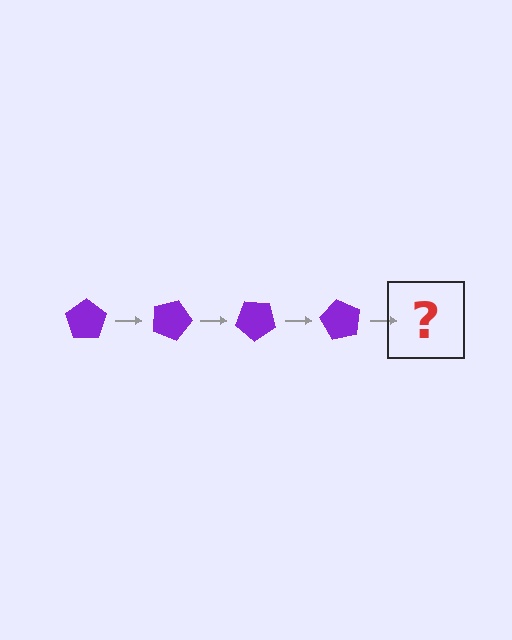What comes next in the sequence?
The next element should be a purple pentagon rotated 80 degrees.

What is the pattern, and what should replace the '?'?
The pattern is that the pentagon rotates 20 degrees each step. The '?' should be a purple pentagon rotated 80 degrees.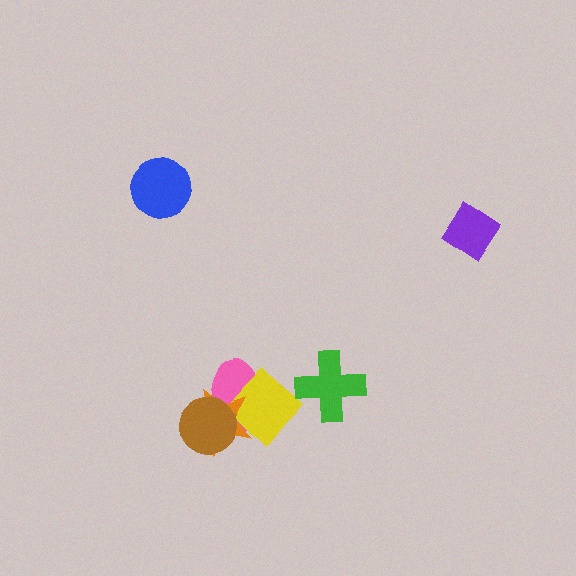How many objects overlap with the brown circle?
3 objects overlap with the brown circle.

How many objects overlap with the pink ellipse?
3 objects overlap with the pink ellipse.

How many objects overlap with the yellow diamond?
3 objects overlap with the yellow diamond.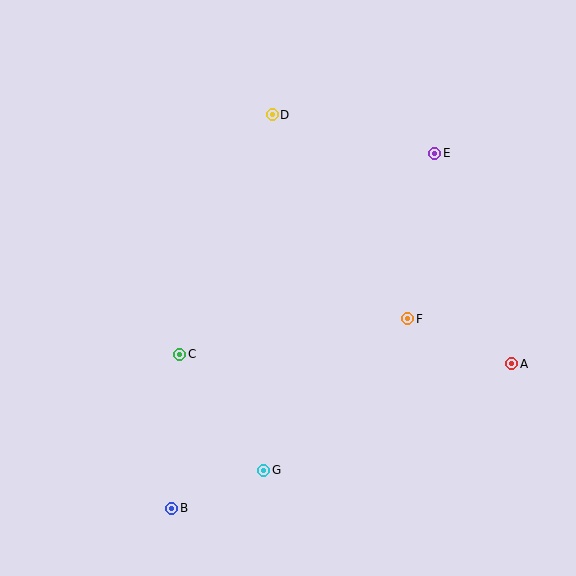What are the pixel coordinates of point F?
Point F is at (408, 319).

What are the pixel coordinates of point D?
Point D is at (272, 115).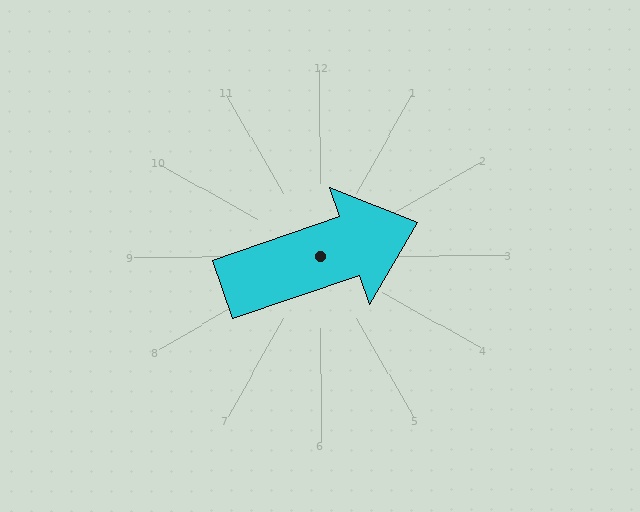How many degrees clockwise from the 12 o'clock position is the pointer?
Approximately 71 degrees.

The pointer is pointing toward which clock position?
Roughly 2 o'clock.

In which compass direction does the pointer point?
East.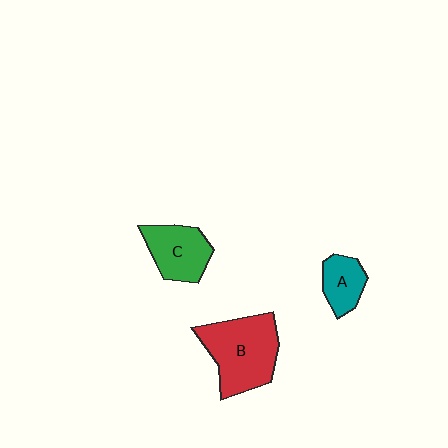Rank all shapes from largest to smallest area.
From largest to smallest: B (red), C (green), A (teal).